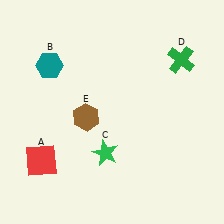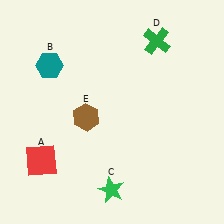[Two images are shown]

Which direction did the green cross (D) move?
The green cross (D) moved left.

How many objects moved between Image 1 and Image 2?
2 objects moved between the two images.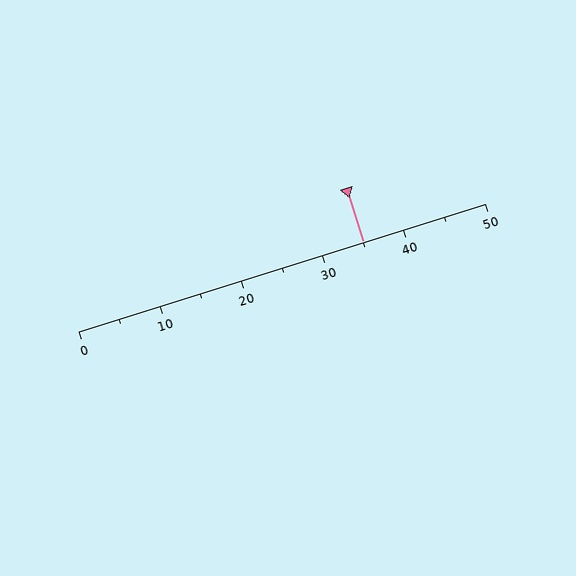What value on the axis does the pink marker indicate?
The marker indicates approximately 35.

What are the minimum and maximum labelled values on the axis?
The axis runs from 0 to 50.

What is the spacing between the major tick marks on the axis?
The major ticks are spaced 10 apart.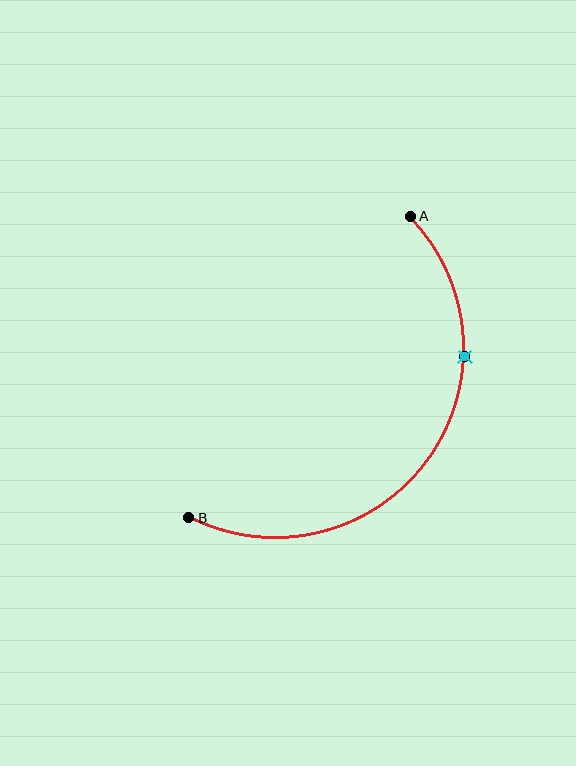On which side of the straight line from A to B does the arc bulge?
The arc bulges below and to the right of the straight line connecting A and B.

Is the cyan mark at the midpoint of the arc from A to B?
No. The cyan mark lies on the arc but is closer to endpoint A. The arc midpoint would be at the point on the curve equidistant along the arc from both A and B.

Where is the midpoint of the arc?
The arc midpoint is the point on the curve farthest from the straight line joining A and B. It sits below and to the right of that line.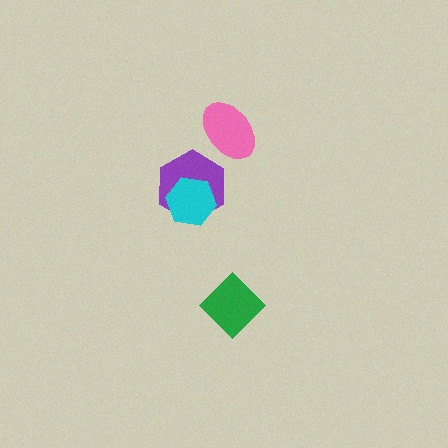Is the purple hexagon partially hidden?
Yes, it is partially covered by another shape.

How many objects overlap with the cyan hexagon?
1 object overlaps with the cyan hexagon.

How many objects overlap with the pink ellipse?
0 objects overlap with the pink ellipse.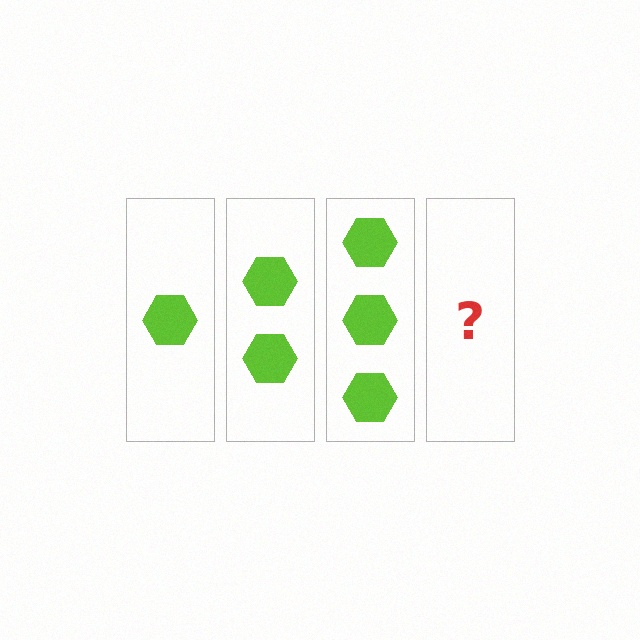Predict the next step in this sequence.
The next step is 4 hexagons.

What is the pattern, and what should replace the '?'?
The pattern is that each step adds one more hexagon. The '?' should be 4 hexagons.